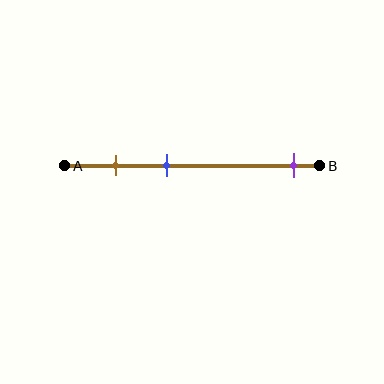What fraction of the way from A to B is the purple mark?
The purple mark is approximately 90% (0.9) of the way from A to B.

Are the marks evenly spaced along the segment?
No, the marks are not evenly spaced.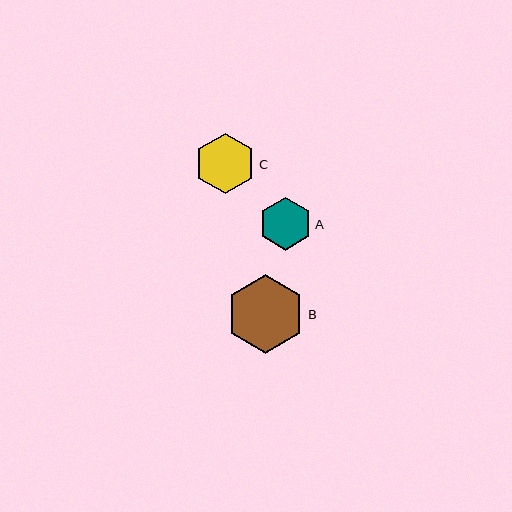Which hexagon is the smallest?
Hexagon A is the smallest with a size of approximately 53 pixels.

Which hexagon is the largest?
Hexagon B is the largest with a size of approximately 79 pixels.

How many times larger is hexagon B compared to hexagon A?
Hexagon B is approximately 1.5 times the size of hexagon A.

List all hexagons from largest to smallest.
From largest to smallest: B, C, A.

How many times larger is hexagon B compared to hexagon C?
Hexagon B is approximately 1.3 times the size of hexagon C.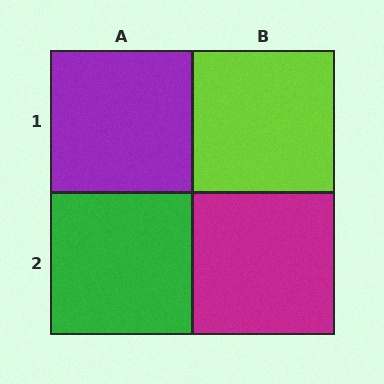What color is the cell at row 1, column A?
Purple.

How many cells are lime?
1 cell is lime.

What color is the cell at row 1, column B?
Lime.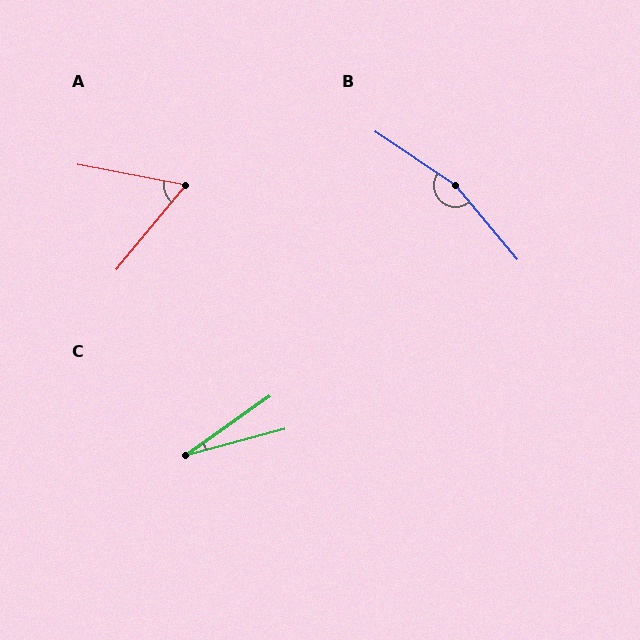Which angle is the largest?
B, at approximately 164 degrees.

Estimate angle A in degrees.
Approximately 61 degrees.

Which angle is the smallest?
C, at approximately 20 degrees.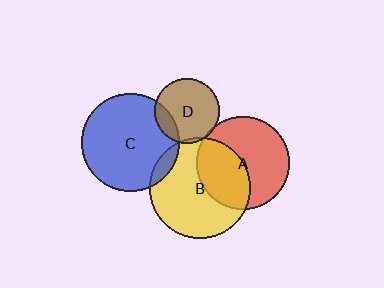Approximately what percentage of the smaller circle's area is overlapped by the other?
Approximately 5%.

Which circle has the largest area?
Circle B (yellow).